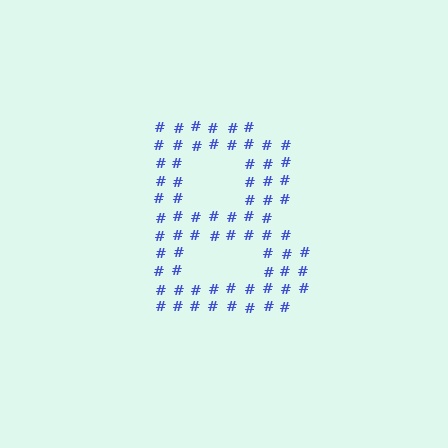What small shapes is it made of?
It is made of small hash symbols.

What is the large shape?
The large shape is the letter B.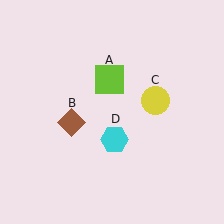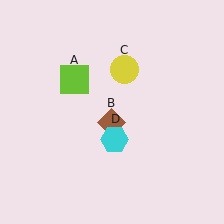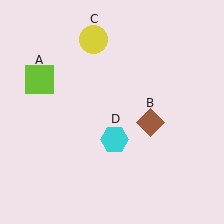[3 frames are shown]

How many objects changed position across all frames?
3 objects changed position: lime square (object A), brown diamond (object B), yellow circle (object C).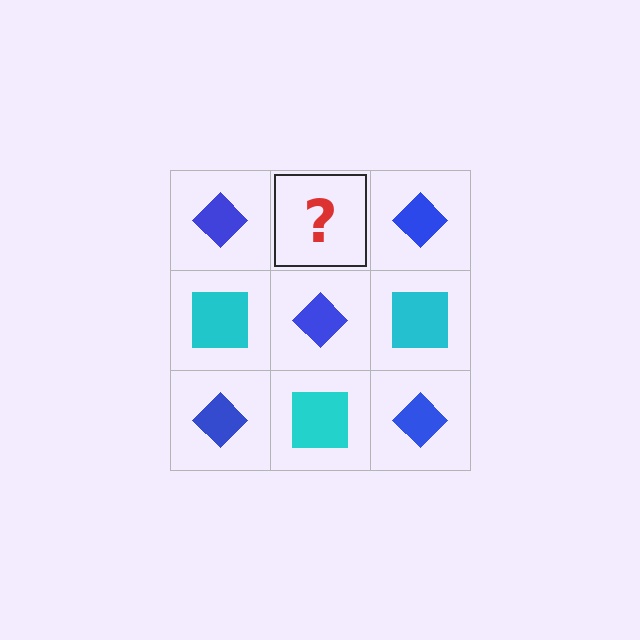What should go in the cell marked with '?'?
The missing cell should contain a cyan square.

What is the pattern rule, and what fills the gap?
The rule is that it alternates blue diamond and cyan square in a checkerboard pattern. The gap should be filled with a cyan square.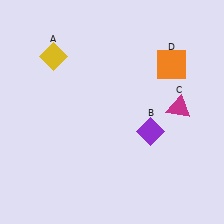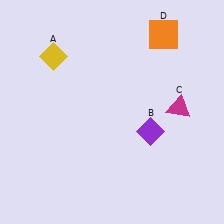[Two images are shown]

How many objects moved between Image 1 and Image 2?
1 object moved between the two images.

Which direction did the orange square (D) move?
The orange square (D) moved up.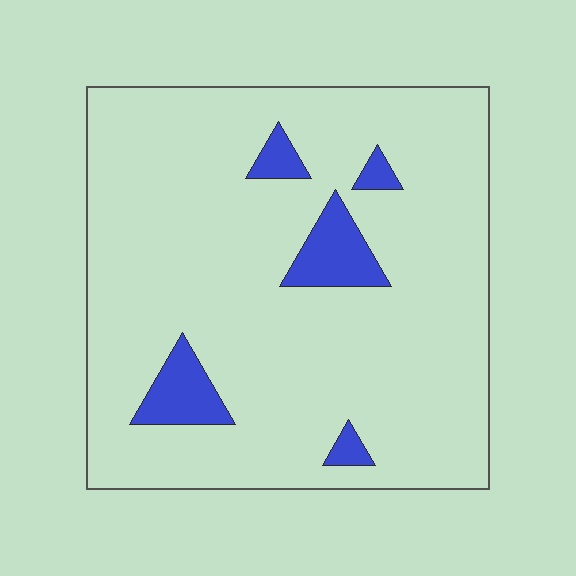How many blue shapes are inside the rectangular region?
5.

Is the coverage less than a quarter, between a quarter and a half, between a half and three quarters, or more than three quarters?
Less than a quarter.